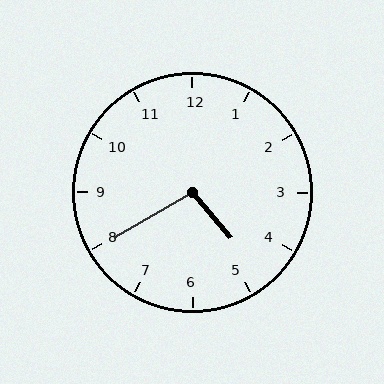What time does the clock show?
4:40.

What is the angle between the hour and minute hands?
Approximately 100 degrees.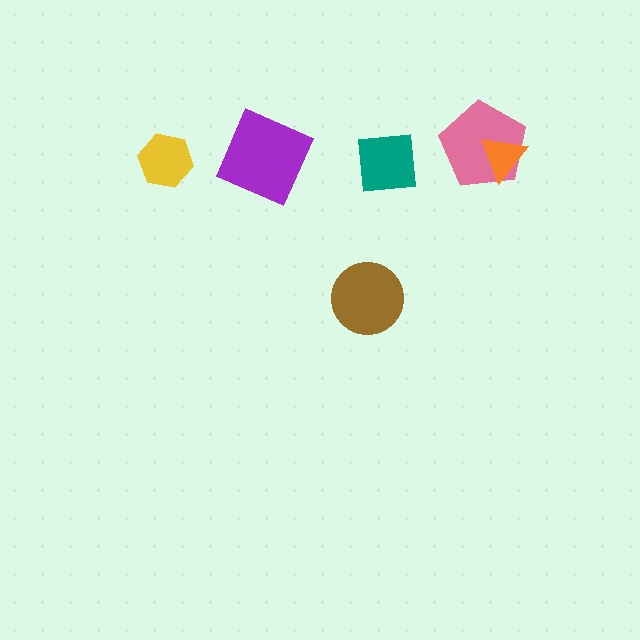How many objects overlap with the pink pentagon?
1 object overlaps with the pink pentagon.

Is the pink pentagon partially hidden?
Yes, it is partially covered by another shape.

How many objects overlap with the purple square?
0 objects overlap with the purple square.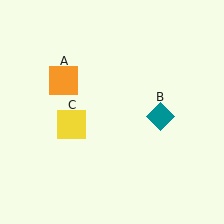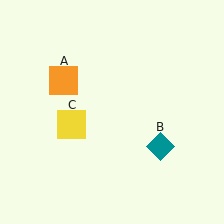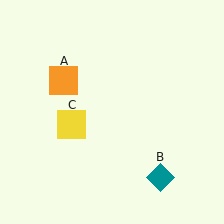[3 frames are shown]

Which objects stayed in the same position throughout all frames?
Orange square (object A) and yellow square (object C) remained stationary.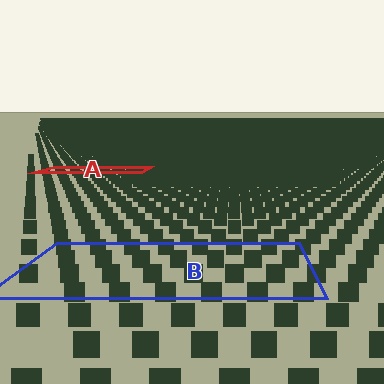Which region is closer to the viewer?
Region B is closer. The texture elements there are larger and more spread out.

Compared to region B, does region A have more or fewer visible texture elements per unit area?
Region A has more texture elements per unit area — they are packed more densely because it is farther away.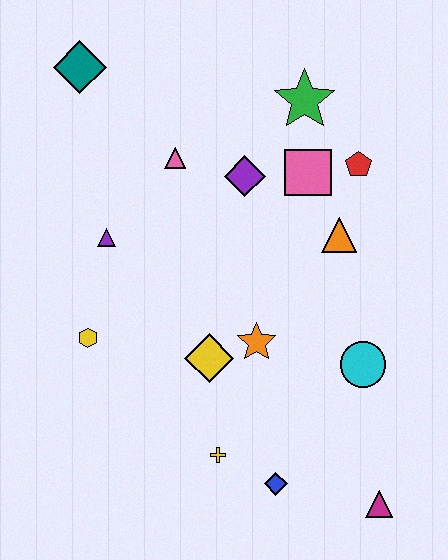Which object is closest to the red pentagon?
The pink square is closest to the red pentagon.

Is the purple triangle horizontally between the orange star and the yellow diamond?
No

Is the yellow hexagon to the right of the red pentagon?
No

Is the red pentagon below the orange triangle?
No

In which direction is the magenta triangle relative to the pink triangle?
The magenta triangle is below the pink triangle.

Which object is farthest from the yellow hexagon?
The magenta triangle is farthest from the yellow hexagon.